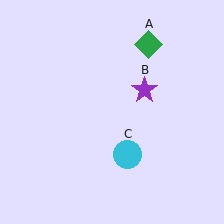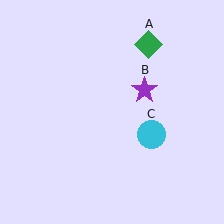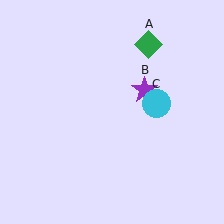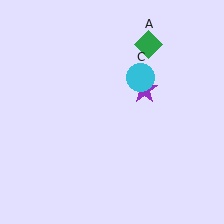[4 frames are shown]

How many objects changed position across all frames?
1 object changed position: cyan circle (object C).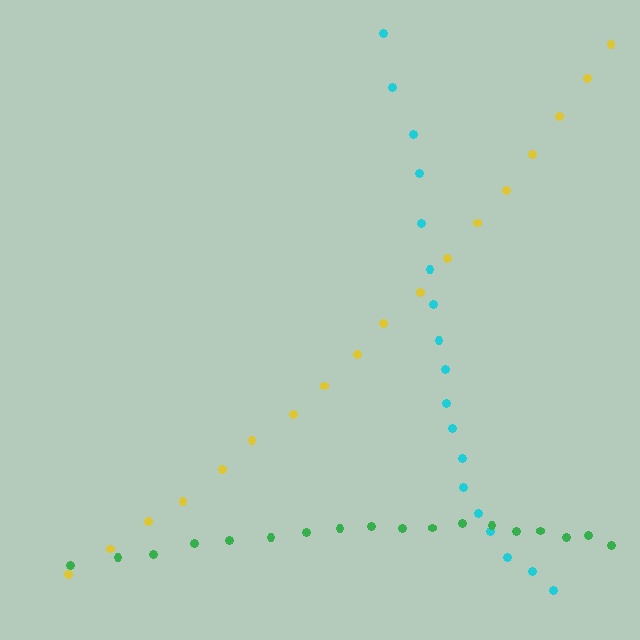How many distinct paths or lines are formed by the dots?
There are 3 distinct paths.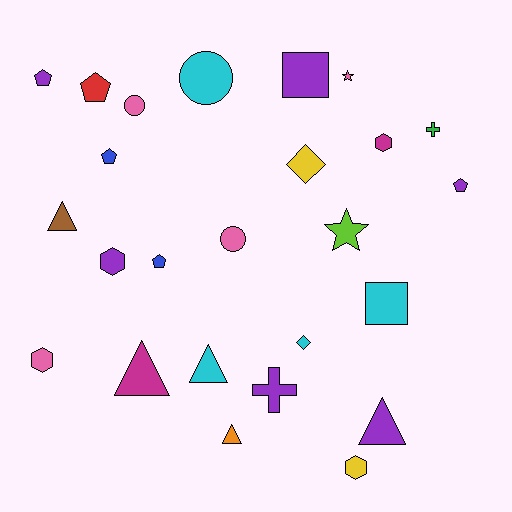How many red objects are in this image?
There is 1 red object.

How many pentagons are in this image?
There are 5 pentagons.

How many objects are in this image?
There are 25 objects.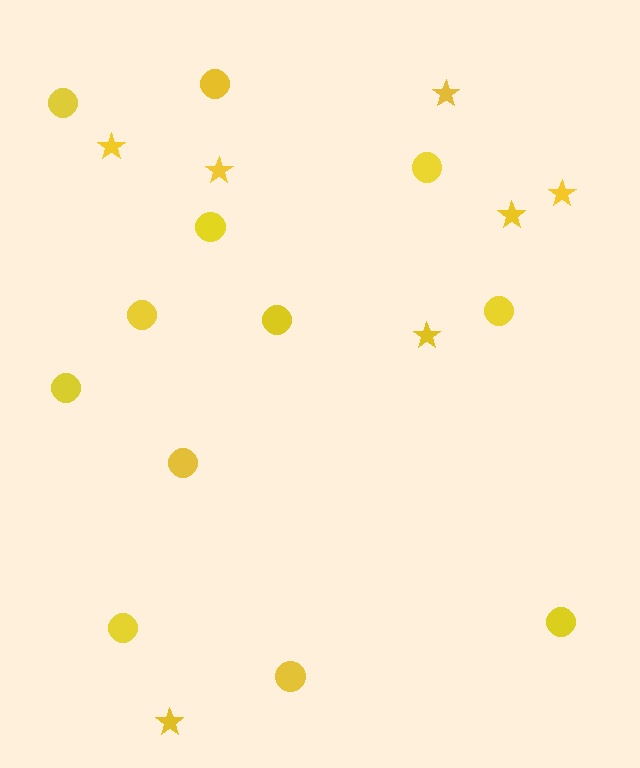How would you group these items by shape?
There are 2 groups: one group of circles (12) and one group of stars (7).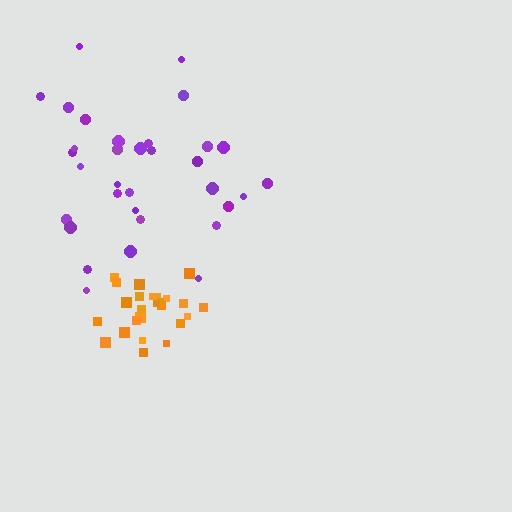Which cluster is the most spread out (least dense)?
Purple.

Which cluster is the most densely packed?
Orange.